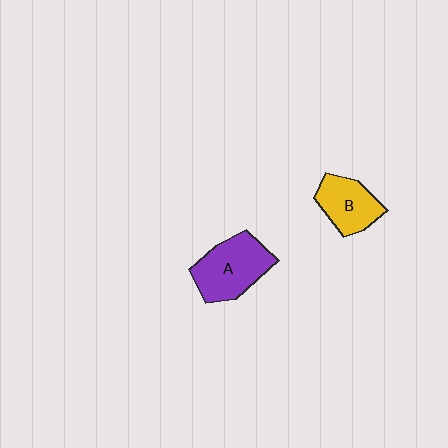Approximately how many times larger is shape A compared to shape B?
Approximately 1.4 times.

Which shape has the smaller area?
Shape B (yellow).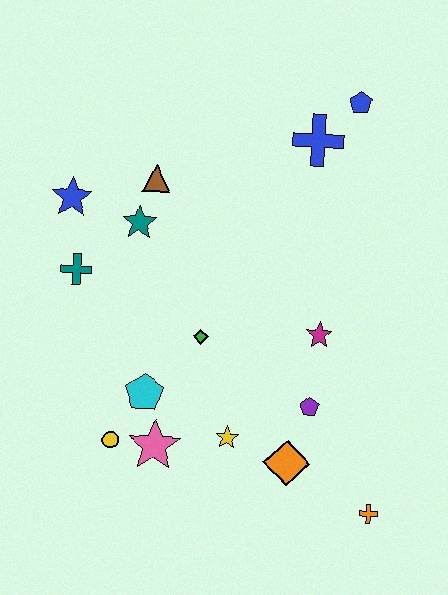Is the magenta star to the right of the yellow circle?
Yes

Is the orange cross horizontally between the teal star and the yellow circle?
No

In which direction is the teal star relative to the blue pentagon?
The teal star is to the left of the blue pentagon.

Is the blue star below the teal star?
No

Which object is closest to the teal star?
The brown triangle is closest to the teal star.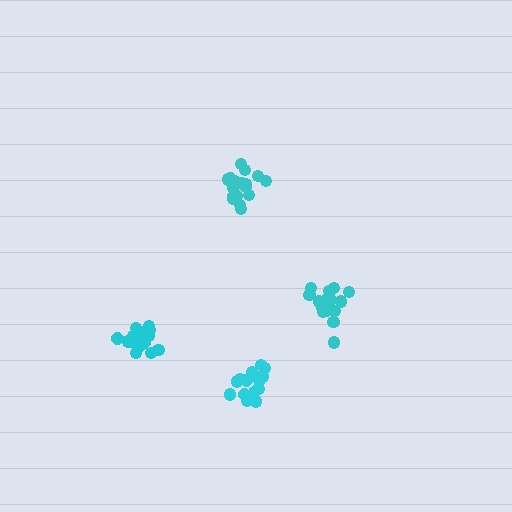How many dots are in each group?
Group 1: 19 dots, Group 2: 19 dots, Group 3: 19 dots, Group 4: 18 dots (75 total).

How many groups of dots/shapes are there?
There are 4 groups.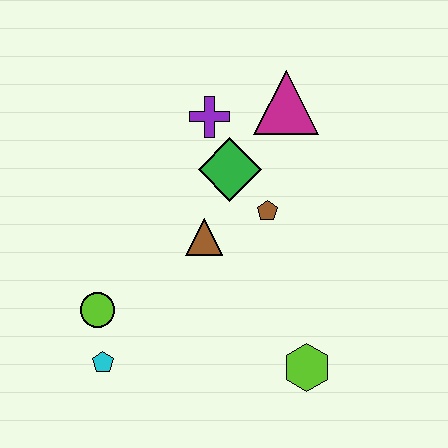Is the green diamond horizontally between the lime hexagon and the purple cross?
Yes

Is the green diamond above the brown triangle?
Yes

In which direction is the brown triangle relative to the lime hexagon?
The brown triangle is above the lime hexagon.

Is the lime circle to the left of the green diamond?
Yes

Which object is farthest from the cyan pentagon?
The magenta triangle is farthest from the cyan pentagon.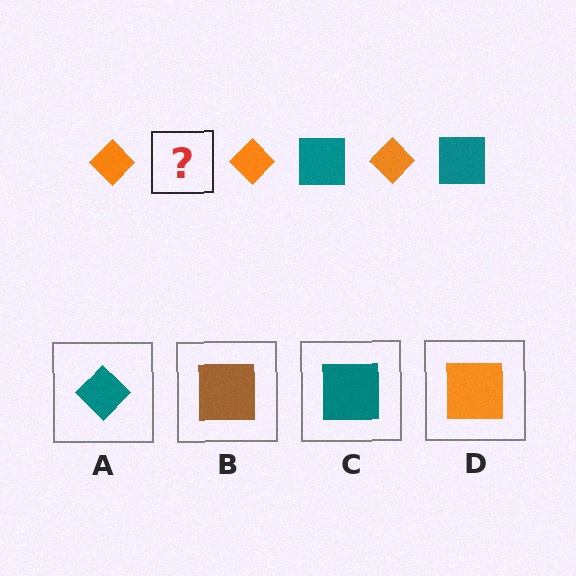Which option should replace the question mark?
Option C.